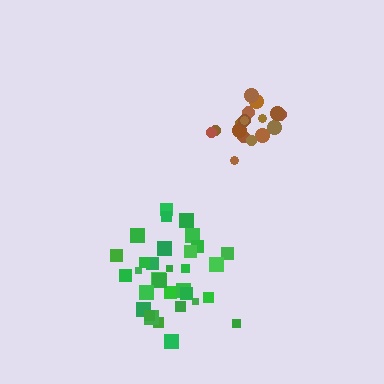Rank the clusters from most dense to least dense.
brown, green.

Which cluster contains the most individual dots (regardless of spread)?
Green (33).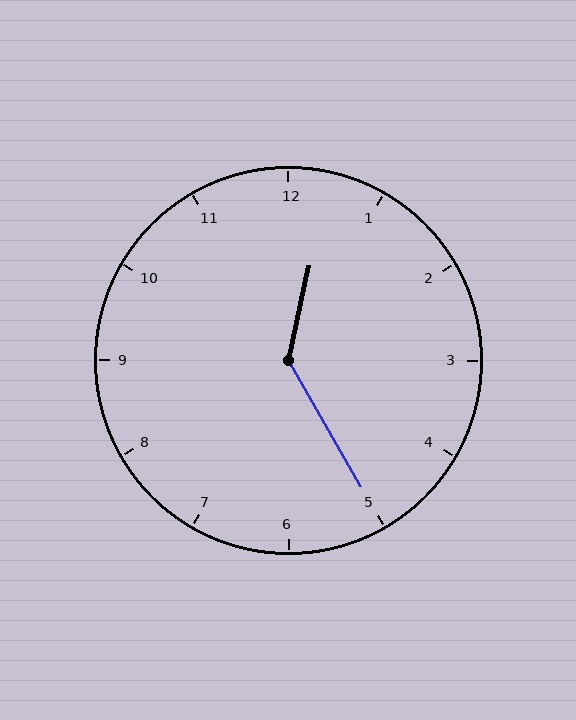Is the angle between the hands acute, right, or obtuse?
It is obtuse.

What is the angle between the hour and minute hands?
Approximately 138 degrees.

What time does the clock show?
12:25.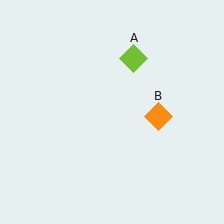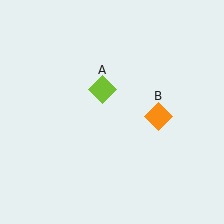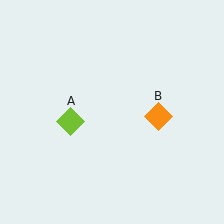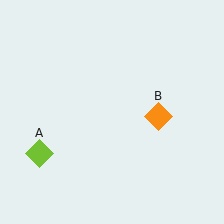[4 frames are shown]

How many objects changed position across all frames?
1 object changed position: lime diamond (object A).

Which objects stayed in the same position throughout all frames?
Orange diamond (object B) remained stationary.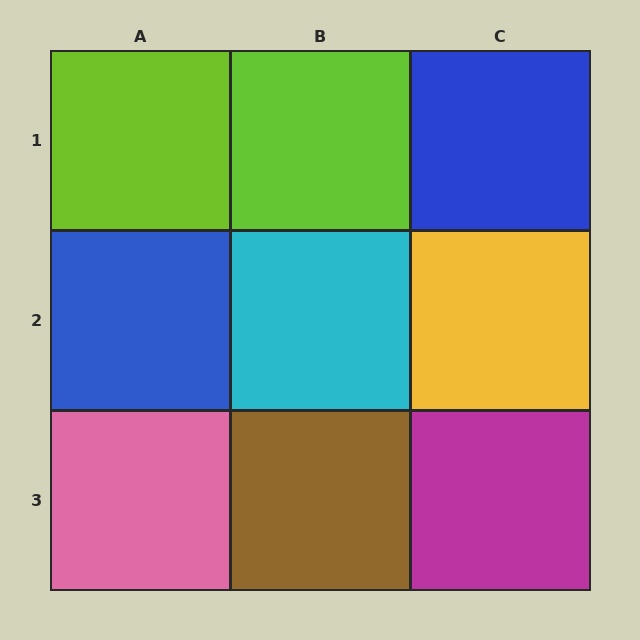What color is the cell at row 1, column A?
Lime.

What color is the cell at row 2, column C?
Yellow.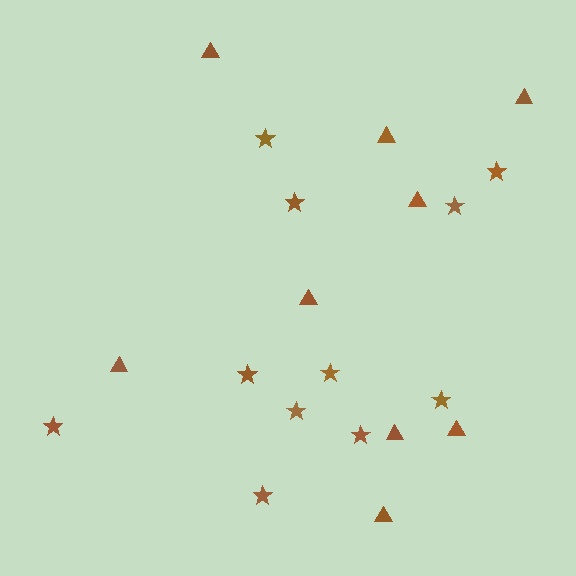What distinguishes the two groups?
There are 2 groups: one group of stars (11) and one group of triangles (9).